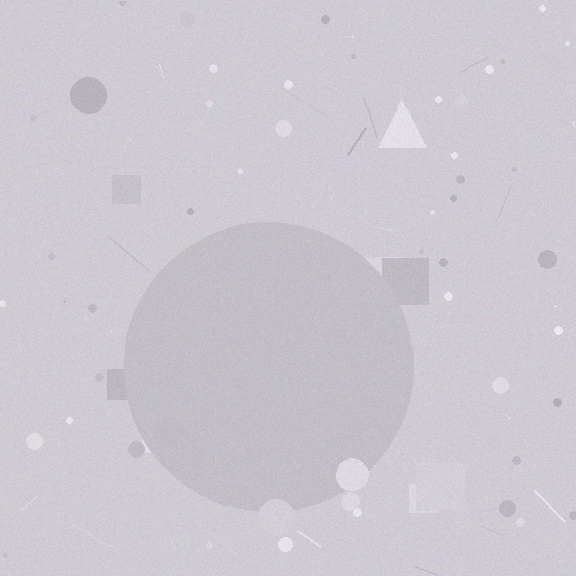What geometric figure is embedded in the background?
A circle is embedded in the background.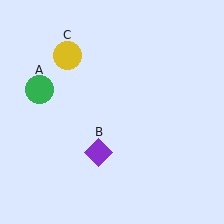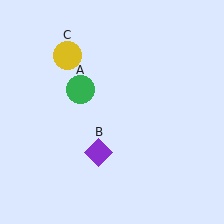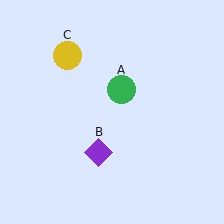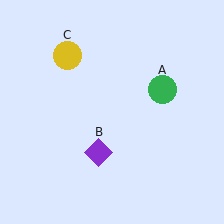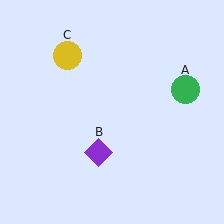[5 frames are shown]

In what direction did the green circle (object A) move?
The green circle (object A) moved right.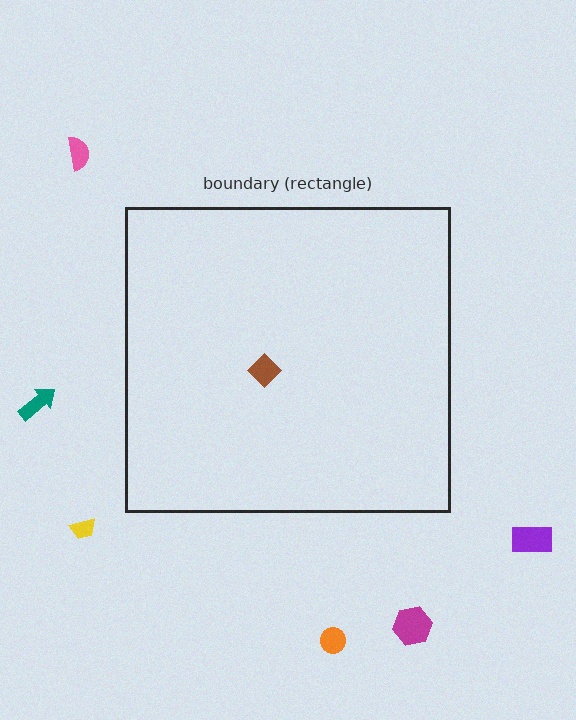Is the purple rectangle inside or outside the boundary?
Outside.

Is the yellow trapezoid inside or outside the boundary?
Outside.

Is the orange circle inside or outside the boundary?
Outside.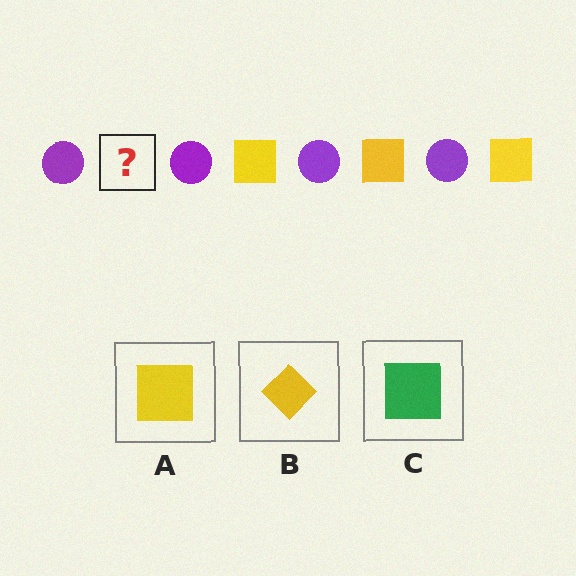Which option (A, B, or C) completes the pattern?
A.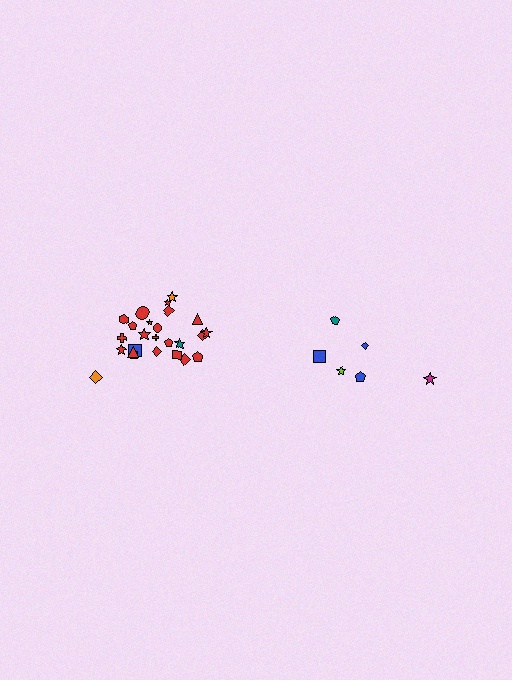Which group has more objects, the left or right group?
The left group.